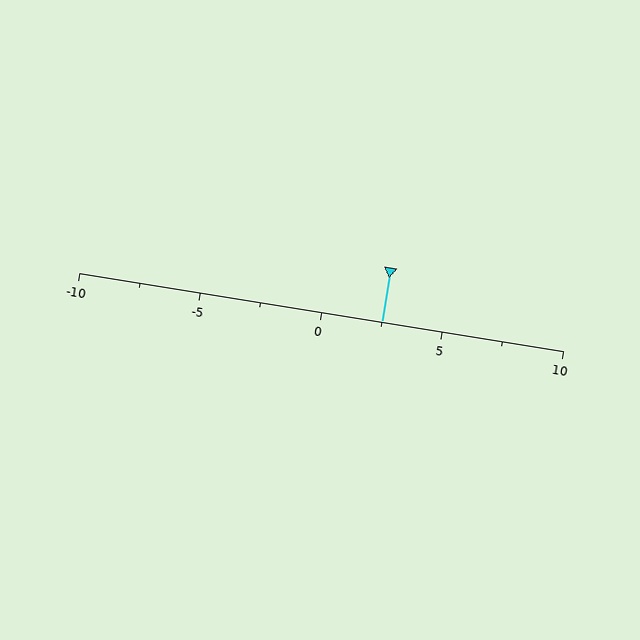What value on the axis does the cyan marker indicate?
The marker indicates approximately 2.5.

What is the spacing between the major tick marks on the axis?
The major ticks are spaced 5 apart.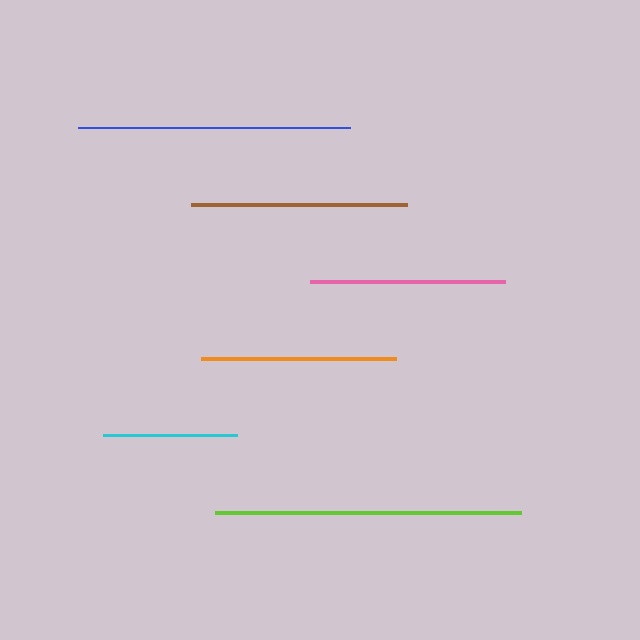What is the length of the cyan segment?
The cyan segment is approximately 135 pixels long.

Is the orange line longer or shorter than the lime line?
The lime line is longer than the orange line.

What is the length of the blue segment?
The blue segment is approximately 272 pixels long.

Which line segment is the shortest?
The cyan line is the shortest at approximately 135 pixels.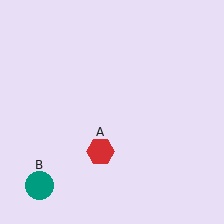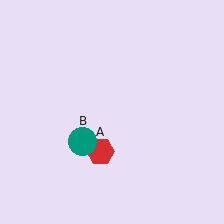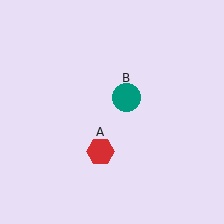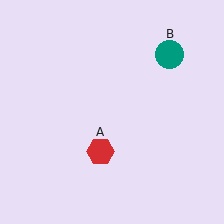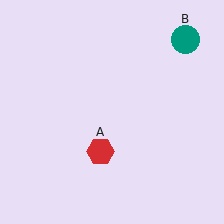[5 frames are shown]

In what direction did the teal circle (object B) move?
The teal circle (object B) moved up and to the right.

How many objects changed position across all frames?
1 object changed position: teal circle (object B).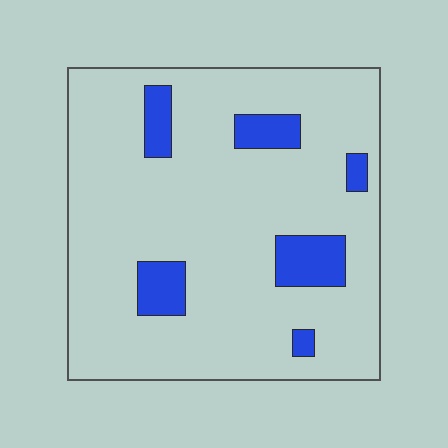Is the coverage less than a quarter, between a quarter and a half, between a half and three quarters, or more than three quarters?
Less than a quarter.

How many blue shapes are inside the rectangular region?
6.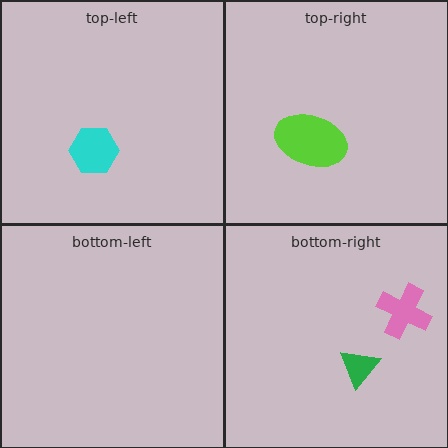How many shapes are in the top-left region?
1.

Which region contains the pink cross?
The bottom-right region.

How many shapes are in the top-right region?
1.